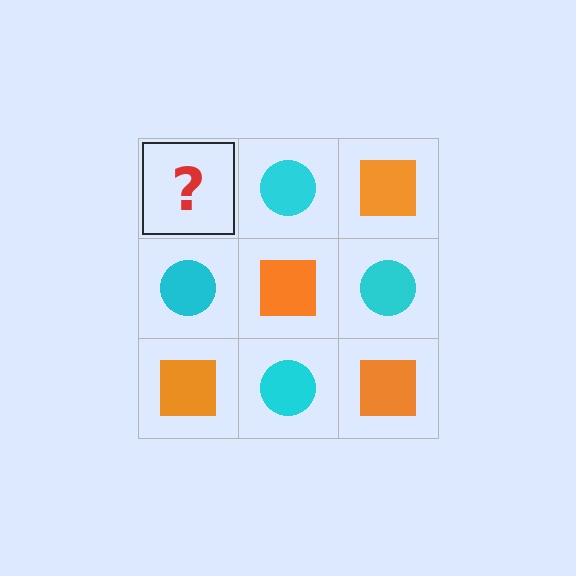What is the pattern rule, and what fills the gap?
The rule is that it alternates orange square and cyan circle in a checkerboard pattern. The gap should be filled with an orange square.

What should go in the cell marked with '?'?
The missing cell should contain an orange square.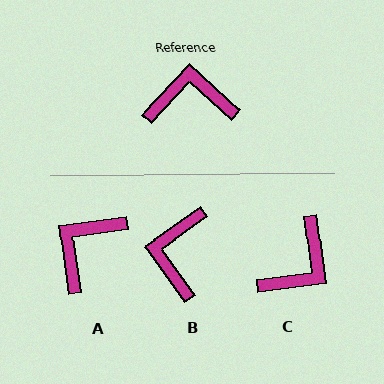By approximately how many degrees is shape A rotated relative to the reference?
Approximately 51 degrees counter-clockwise.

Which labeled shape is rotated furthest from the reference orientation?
C, about 129 degrees away.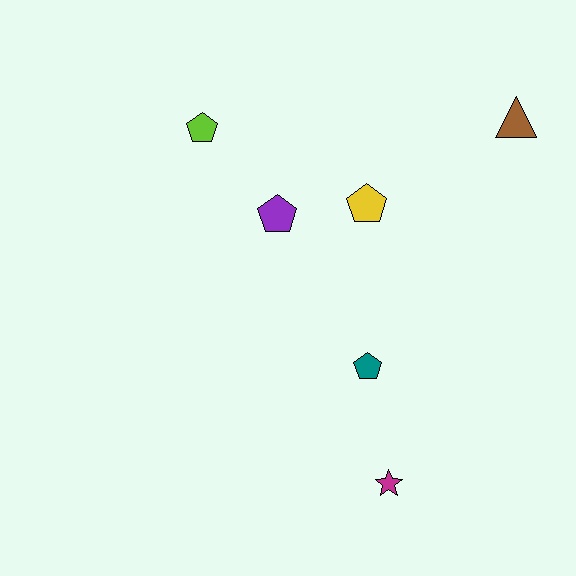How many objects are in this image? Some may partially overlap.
There are 6 objects.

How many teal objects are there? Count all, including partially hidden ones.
There is 1 teal object.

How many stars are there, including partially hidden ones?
There is 1 star.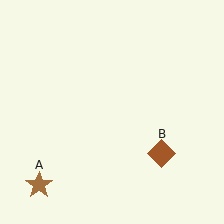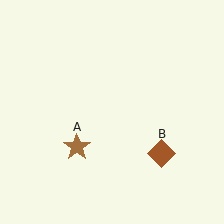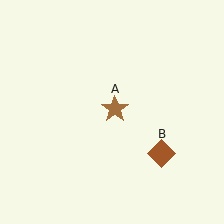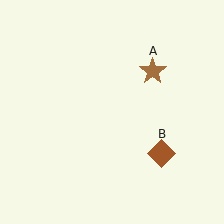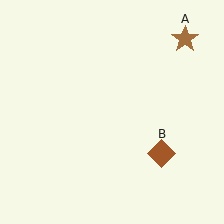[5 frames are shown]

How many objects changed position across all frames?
1 object changed position: brown star (object A).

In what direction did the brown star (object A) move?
The brown star (object A) moved up and to the right.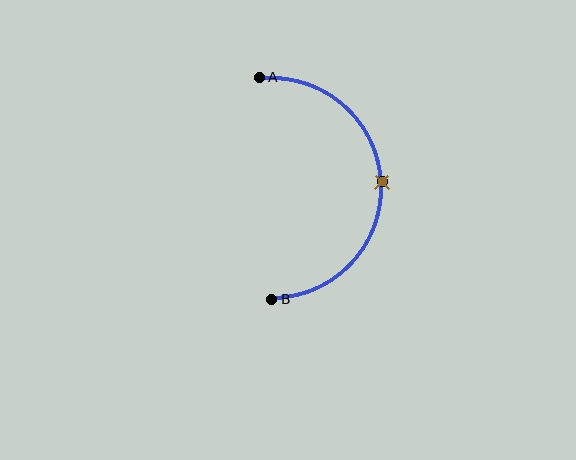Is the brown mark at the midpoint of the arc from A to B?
Yes. The brown mark lies on the arc at equal arc-length from both A and B — it is the arc midpoint.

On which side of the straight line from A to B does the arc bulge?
The arc bulges to the right of the straight line connecting A and B.